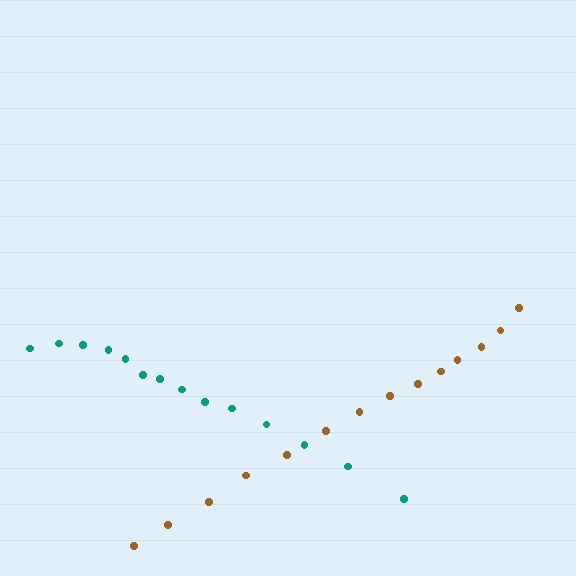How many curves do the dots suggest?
There are 2 distinct paths.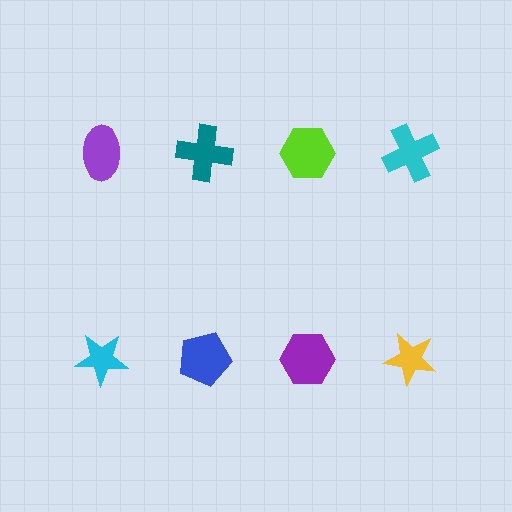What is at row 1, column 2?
A teal cross.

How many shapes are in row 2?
4 shapes.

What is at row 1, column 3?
A lime hexagon.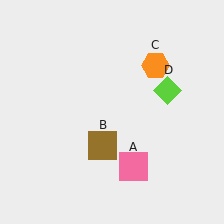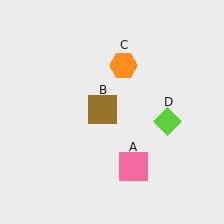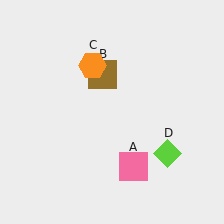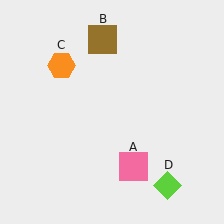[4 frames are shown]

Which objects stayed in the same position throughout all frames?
Pink square (object A) remained stationary.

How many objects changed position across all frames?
3 objects changed position: brown square (object B), orange hexagon (object C), lime diamond (object D).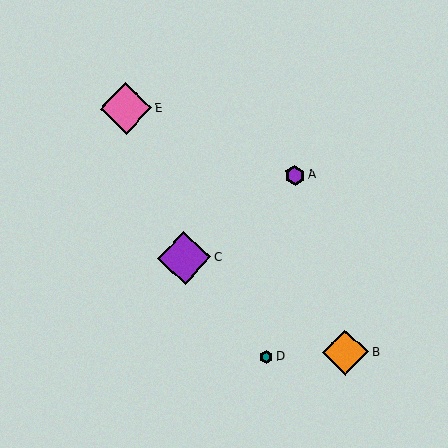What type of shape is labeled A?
Shape A is a purple hexagon.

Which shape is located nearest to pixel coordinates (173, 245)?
The purple diamond (labeled C) at (184, 258) is nearest to that location.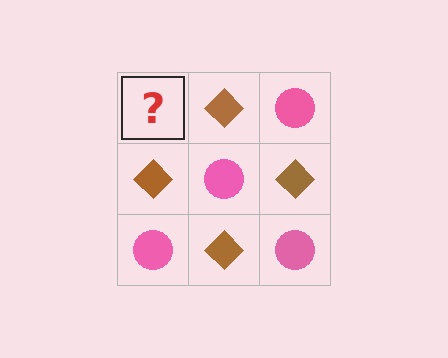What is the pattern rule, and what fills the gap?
The rule is that it alternates pink circle and brown diamond in a checkerboard pattern. The gap should be filled with a pink circle.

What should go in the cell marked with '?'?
The missing cell should contain a pink circle.